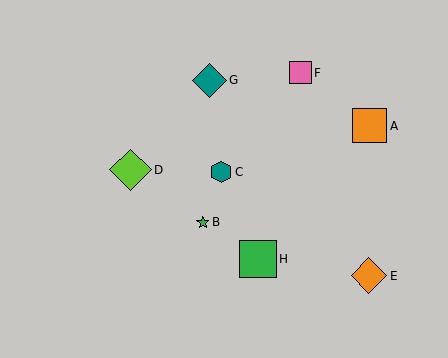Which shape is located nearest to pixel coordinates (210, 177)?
The teal hexagon (labeled C) at (221, 172) is nearest to that location.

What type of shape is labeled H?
Shape H is a green square.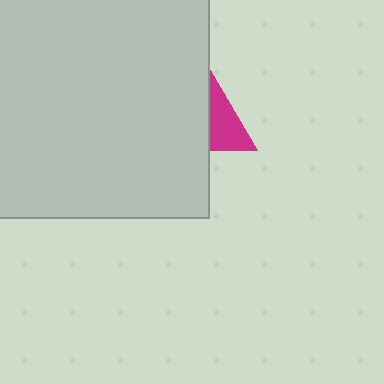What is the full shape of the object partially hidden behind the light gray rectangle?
The partially hidden object is a magenta triangle.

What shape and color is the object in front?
The object in front is a light gray rectangle.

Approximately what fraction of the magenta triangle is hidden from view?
Roughly 64% of the magenta triangle is hidden behind the light gray rectangle.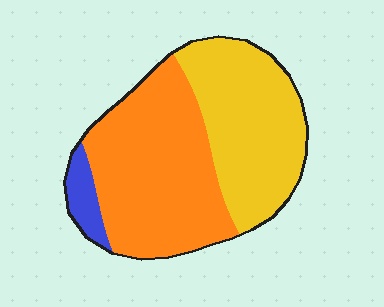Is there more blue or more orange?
Orange.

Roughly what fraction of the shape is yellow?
Yellow covers about 40% of the shape.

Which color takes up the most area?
Orange, at roughly 50%.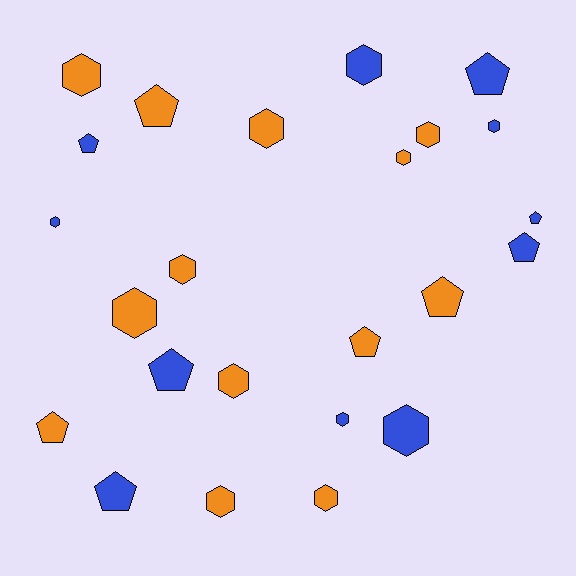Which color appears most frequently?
Orange, with 13 objects.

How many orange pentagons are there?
There are 4 orange pentagons.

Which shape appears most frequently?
Hexagon, with 14 objects.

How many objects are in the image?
There are 24 objects.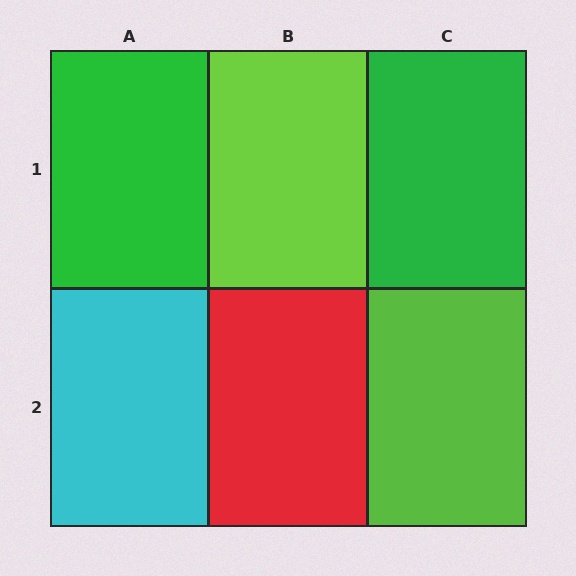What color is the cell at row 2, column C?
Lime.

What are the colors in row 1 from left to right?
Green, lime, green.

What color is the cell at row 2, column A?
Cyan.